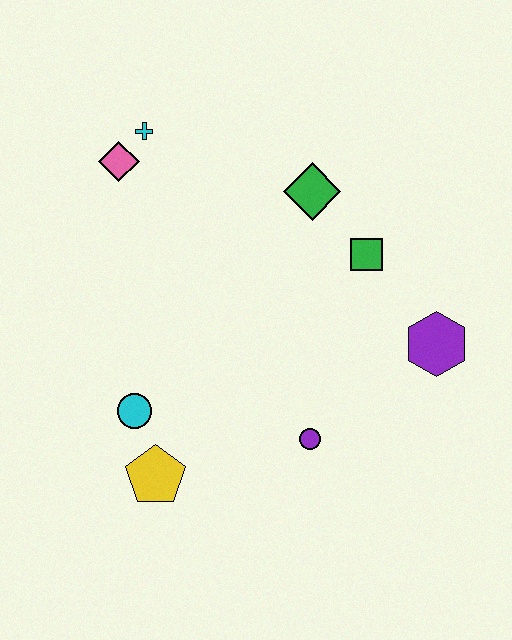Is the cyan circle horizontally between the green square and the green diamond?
No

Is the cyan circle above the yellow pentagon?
Yes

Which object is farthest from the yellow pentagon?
The cyan cross is farthest from the yellow pentagon.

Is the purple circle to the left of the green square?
Yes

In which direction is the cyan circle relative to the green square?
The cyan circle is to the left of the green square.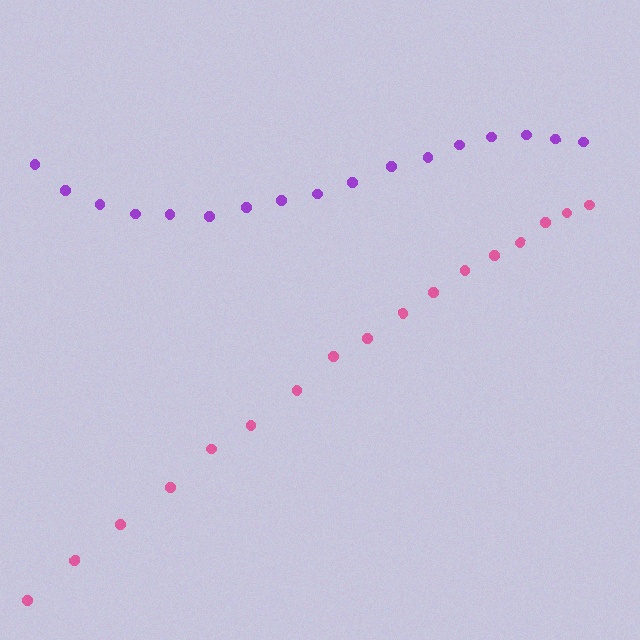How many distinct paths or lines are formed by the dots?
There are 2 distinct paths.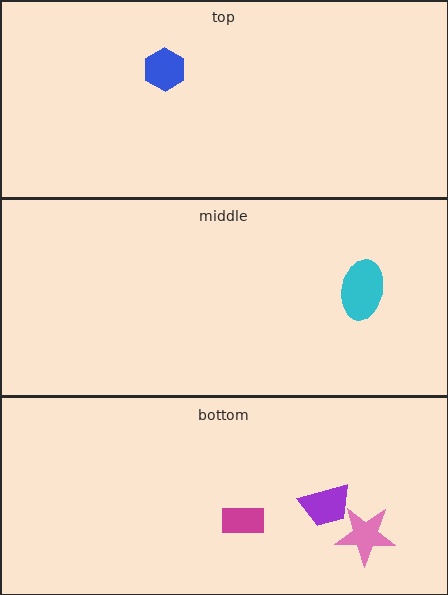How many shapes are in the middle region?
1.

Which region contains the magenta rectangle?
The bottom region.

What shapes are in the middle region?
The cyan ellipse.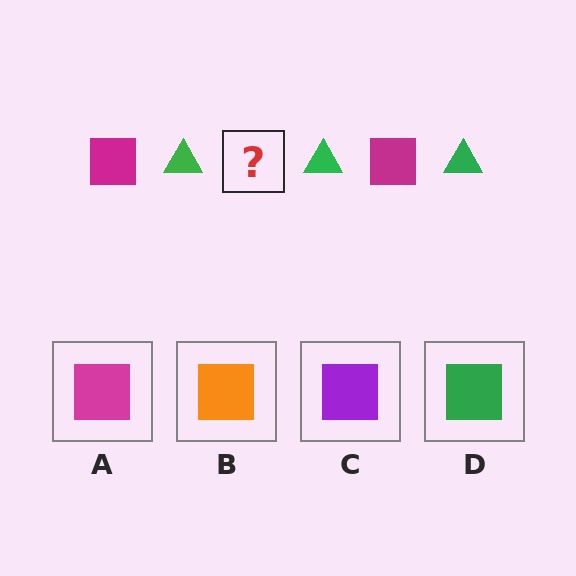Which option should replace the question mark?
Option A.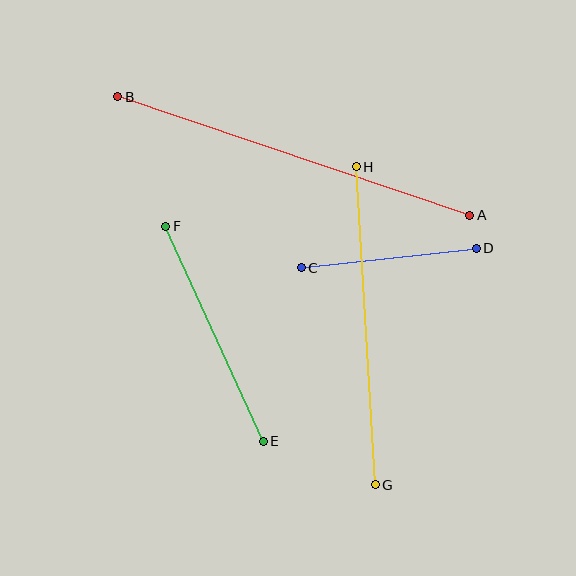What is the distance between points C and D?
The distance is approximately 176 pixels.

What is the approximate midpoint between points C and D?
The midpoint is at approximately (389, 258) pixels.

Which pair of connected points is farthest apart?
Points A and B are farthest apart.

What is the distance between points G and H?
The distance is approximately 318 pixels.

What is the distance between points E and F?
The distance is approximately 236 pixels.